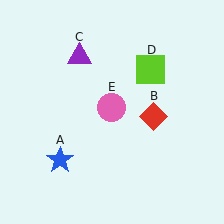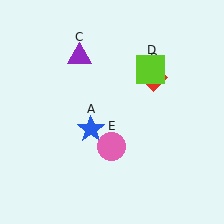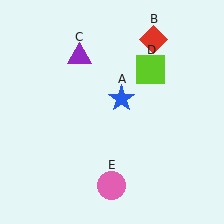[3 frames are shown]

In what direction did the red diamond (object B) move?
The red diamond (object B) moved up.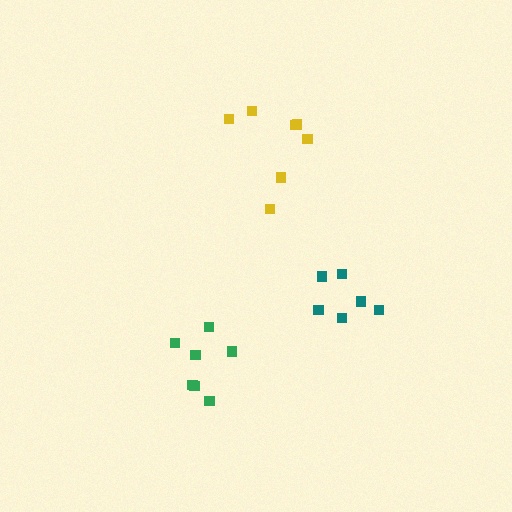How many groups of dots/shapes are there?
There are 3 groups.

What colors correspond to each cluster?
The clusters are colored: teal, yellow, green.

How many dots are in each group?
Group 1: 6 dots, Group 2: 7 dots, Group 3: 7 dots (20 total).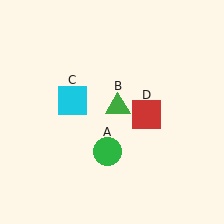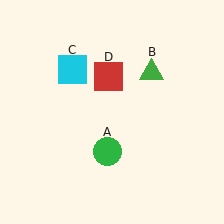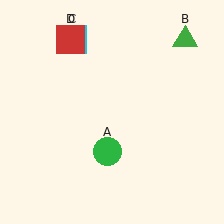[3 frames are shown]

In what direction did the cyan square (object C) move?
The cyan square (object C) moved up.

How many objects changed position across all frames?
3 objects changed position: green triangle (object B), cyan square (object C), red square (object D).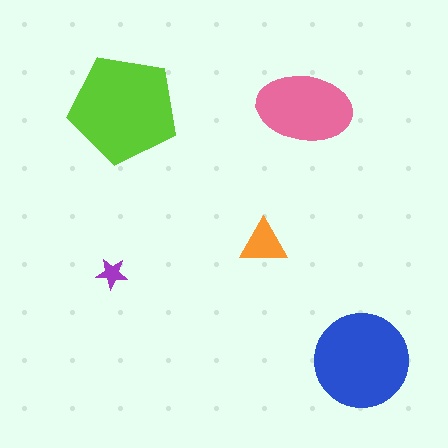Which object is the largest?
The lime pentagon.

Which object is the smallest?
The purple star.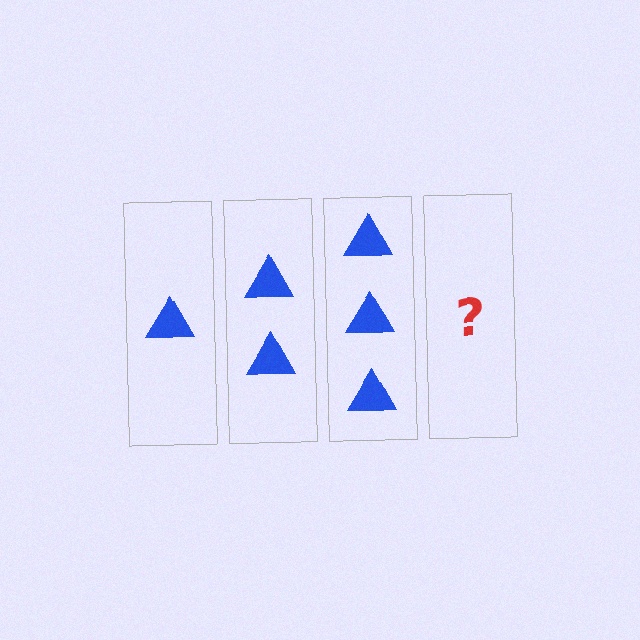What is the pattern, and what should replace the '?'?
The pattern is that each step adds one more triangle. The '?' should be 4 triangles.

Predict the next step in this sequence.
The next step is 4 triangles.